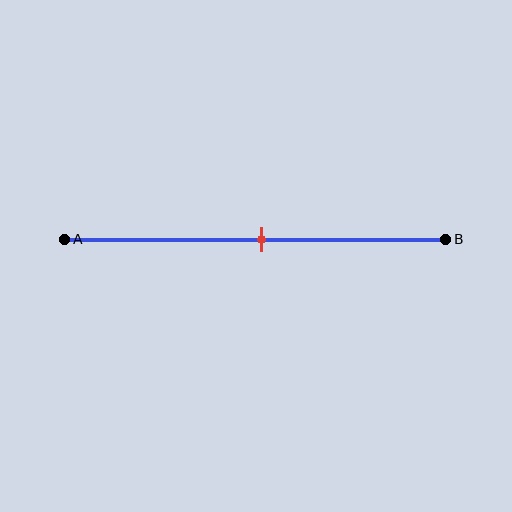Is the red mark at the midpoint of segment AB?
Yes, the mark is approximately at the midpoint.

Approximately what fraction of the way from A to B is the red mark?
The red mark is approximately 50% of the way from A to B.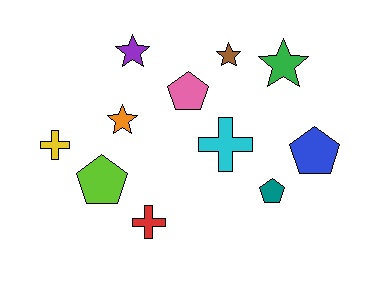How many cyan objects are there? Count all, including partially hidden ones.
There is 1 cyan object.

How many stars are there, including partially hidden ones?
There are 4 stars.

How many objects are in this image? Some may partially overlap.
There are 11 objects.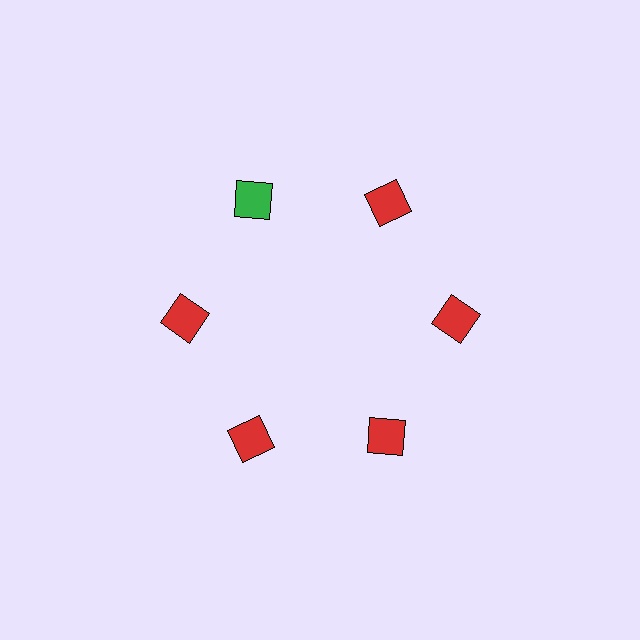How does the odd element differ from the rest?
It has a different color: green instead of red.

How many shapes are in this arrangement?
There are 6 shapes arranged in a ring pattern.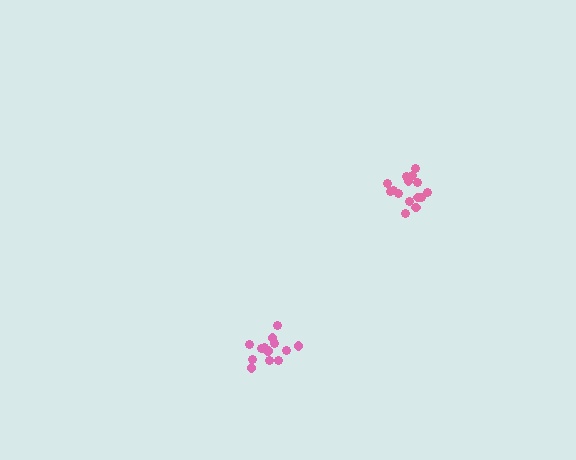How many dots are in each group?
Group 1: 15 dots, Group 2: 14 dots (29 total).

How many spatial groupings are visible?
There are 2 spatial groupings.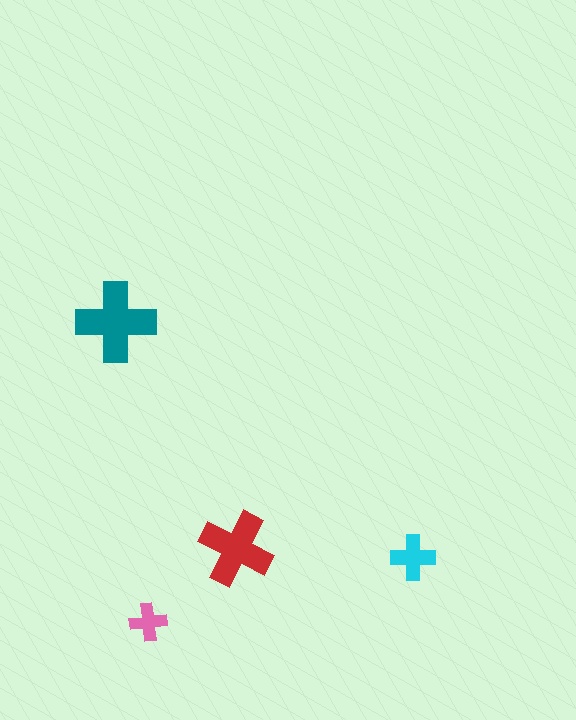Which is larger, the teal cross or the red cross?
The teal one.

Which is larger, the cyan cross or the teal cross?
The teal one.